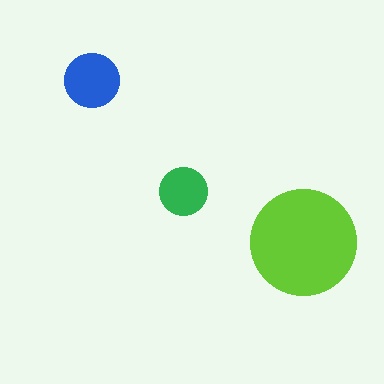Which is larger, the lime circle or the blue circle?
The lime one.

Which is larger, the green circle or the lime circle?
The lime one.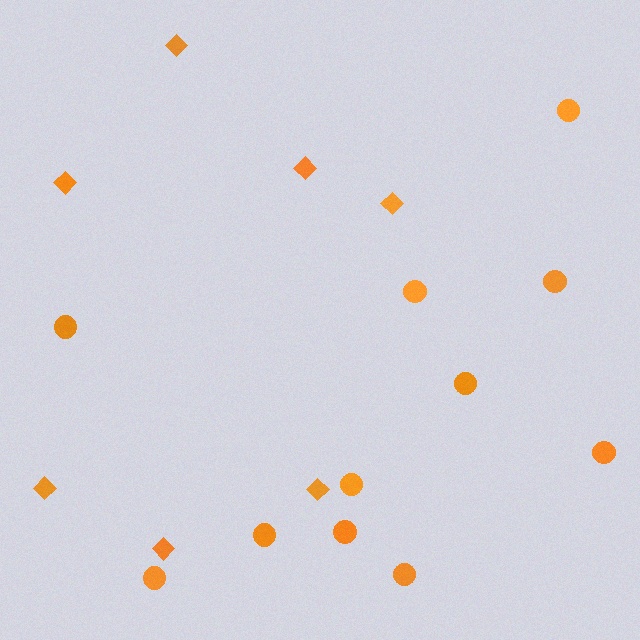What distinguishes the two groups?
There are 2 groups: one group of circles (11) and one group of diamonds (7).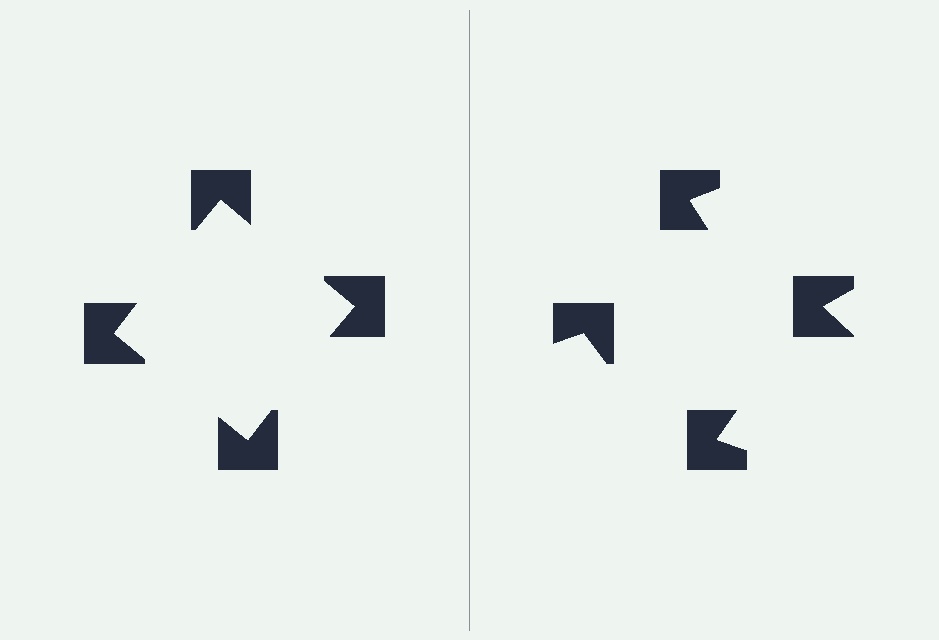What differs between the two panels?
The notched squares are positioned identically on both sides; only the wedge orientations differ. On the left they align to a square; on the right they are misaligned.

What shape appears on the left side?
An illusory square.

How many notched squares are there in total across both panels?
8 — 4 on each side.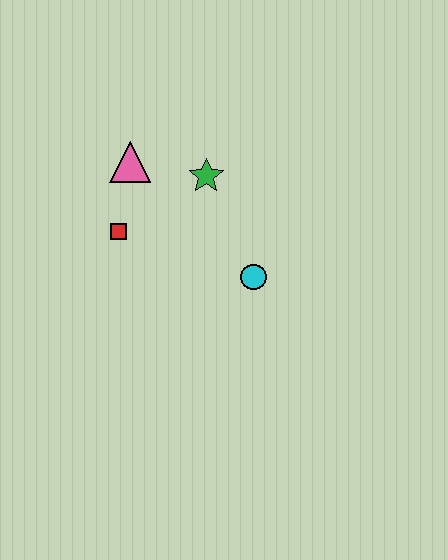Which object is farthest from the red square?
The cyan circle is farthest from the red square.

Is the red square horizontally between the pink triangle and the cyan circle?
No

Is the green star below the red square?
No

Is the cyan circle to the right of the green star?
Yes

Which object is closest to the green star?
The pink triangle is closest to the green star.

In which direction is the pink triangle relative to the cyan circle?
The pink triangle is to the left of the cyan circle.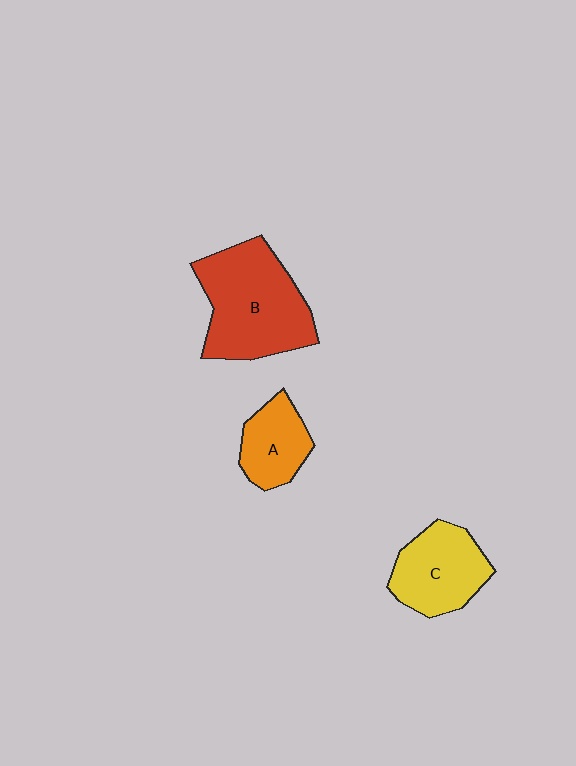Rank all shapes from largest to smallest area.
From largest to smallest: B (red), C (yellow), A (orange).